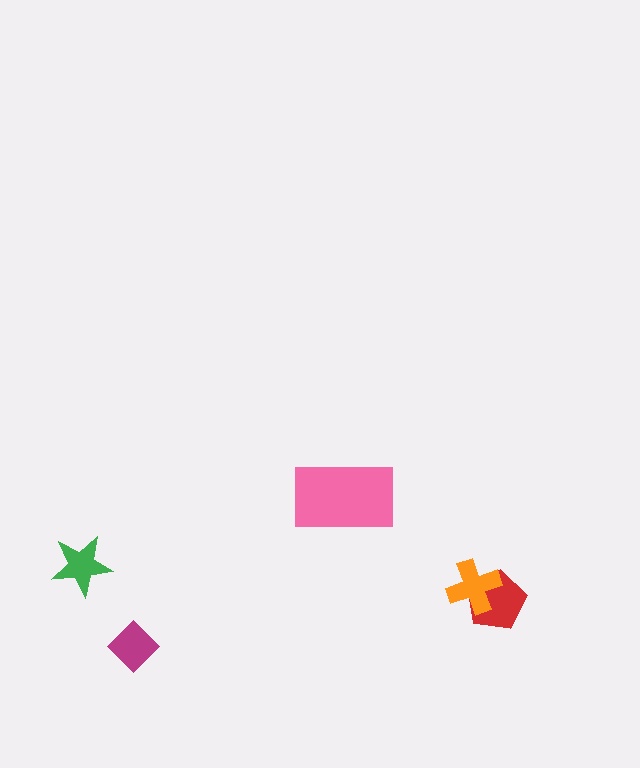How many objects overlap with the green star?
0 objects overlap with the green star.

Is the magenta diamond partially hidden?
No, no other shape covers it.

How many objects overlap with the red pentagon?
1 object overlaps with the red pentagon.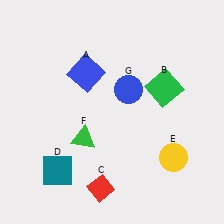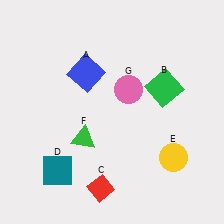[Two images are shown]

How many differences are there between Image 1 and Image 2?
There is 1 difference between the two images.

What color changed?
The circle (G) changed from blue in Image 1 to pink in Image 2.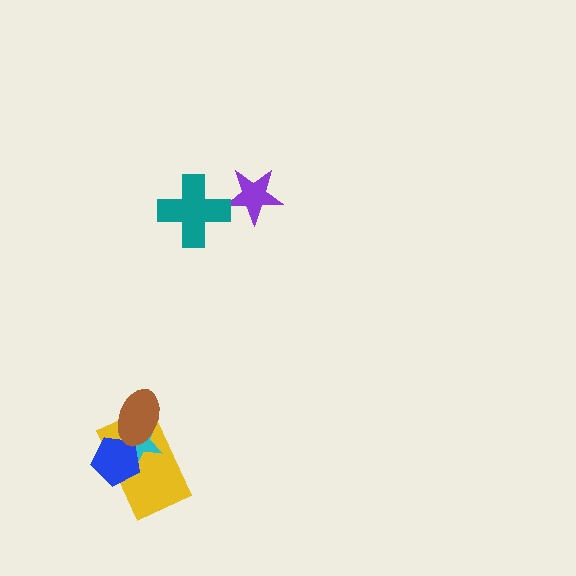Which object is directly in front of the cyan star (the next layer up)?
The blue pentagon is directly in front of the cyan star.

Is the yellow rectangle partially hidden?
Yes, it is partially covered by another shape.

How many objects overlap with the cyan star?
3 objects overlap with the cyan star.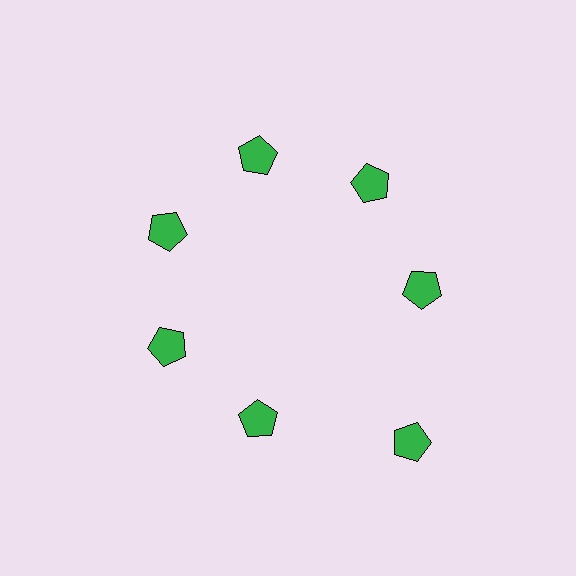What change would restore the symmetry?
The symmetry would be restored by moving it inward, back onto the ring so that all 7 pentagons sit at equal angles and equal distance from the center.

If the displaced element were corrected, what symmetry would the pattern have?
It would have 7-fold rotational symmetry — the pattern would map onto itself every 51 degrees.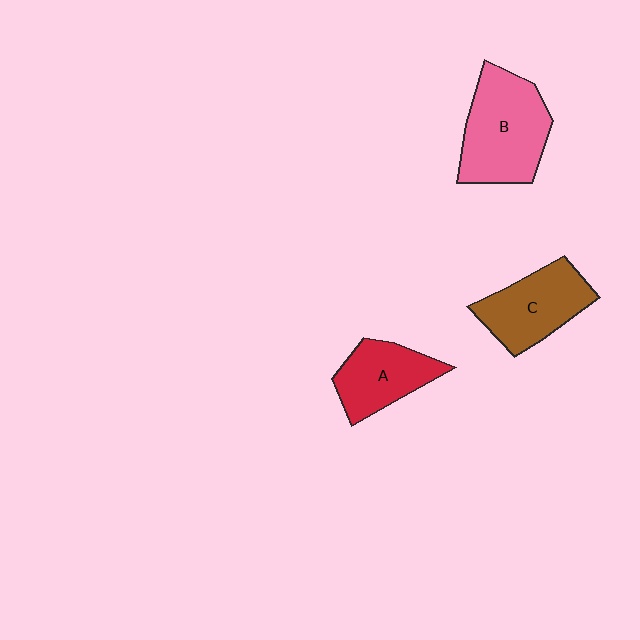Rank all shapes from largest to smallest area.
From largest to smallest: B (pink), C (brown), A (red).